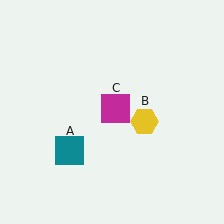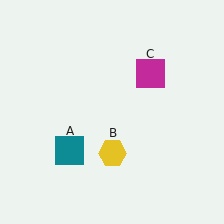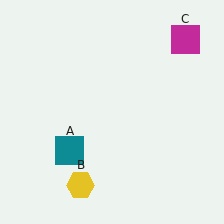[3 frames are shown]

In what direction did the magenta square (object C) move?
The magenta square (object C) moved up and to the right.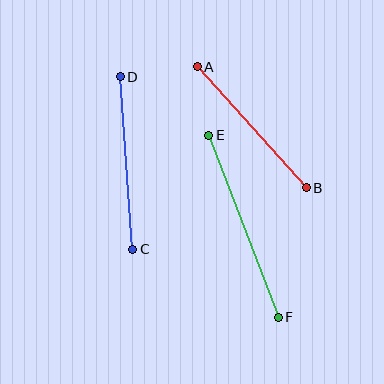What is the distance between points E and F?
The distance is approximately 195 pixels.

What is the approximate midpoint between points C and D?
The midpoint is at approximately (127, 163) pixels.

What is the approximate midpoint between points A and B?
The midpoint is at approximately (252, 127) pixels.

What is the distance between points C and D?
The distance is approximately 173 pixels.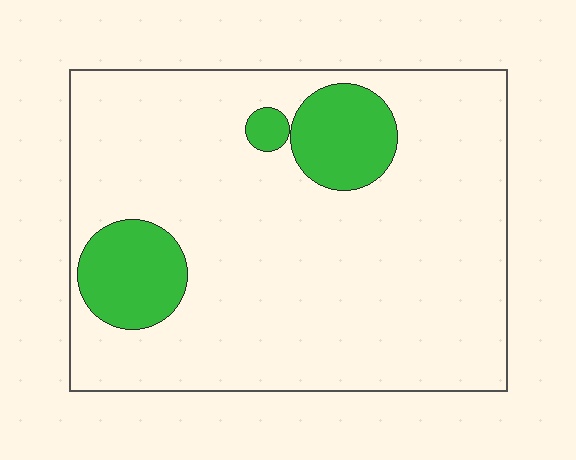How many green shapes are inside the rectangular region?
3.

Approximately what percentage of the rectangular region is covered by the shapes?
Approximately 15%.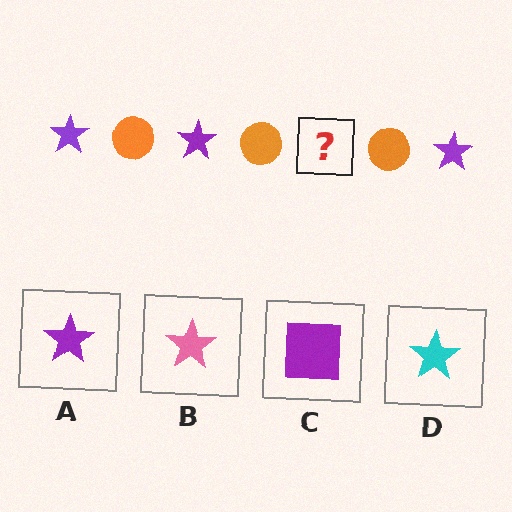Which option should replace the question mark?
Option A.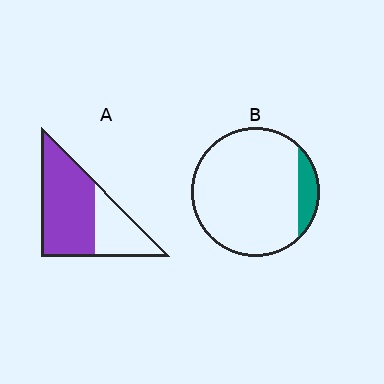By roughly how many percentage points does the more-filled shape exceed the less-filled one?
By roughly 55 percentage points (A over B).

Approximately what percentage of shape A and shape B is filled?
A is approximately 65% and B is approximately 10%.